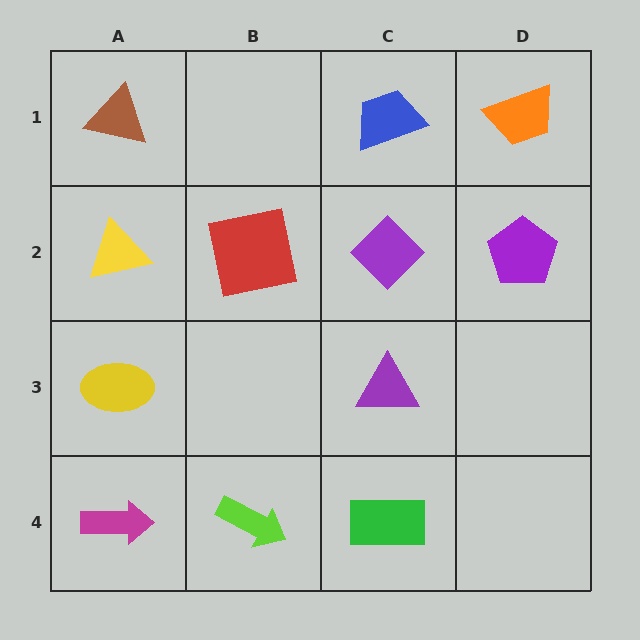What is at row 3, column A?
A yellow ellipse.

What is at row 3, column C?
A purple triangle.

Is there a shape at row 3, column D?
No, that cell is empty.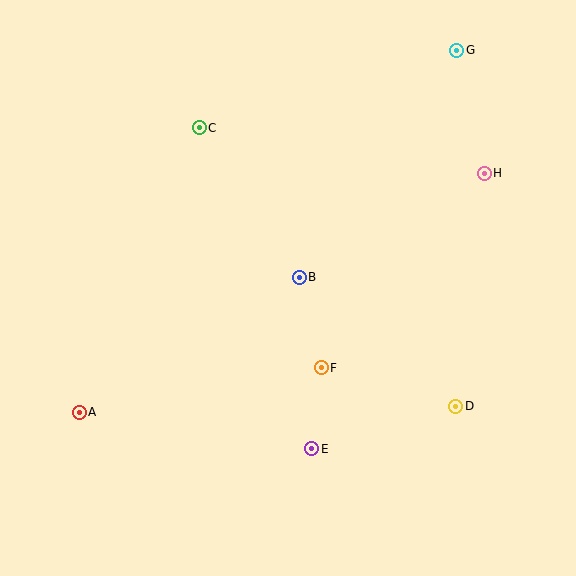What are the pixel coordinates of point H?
Point H is at (484, 173).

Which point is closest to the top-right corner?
Point G is closest to the top-right corner.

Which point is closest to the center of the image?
Point B at (299, 277) is closest to the center.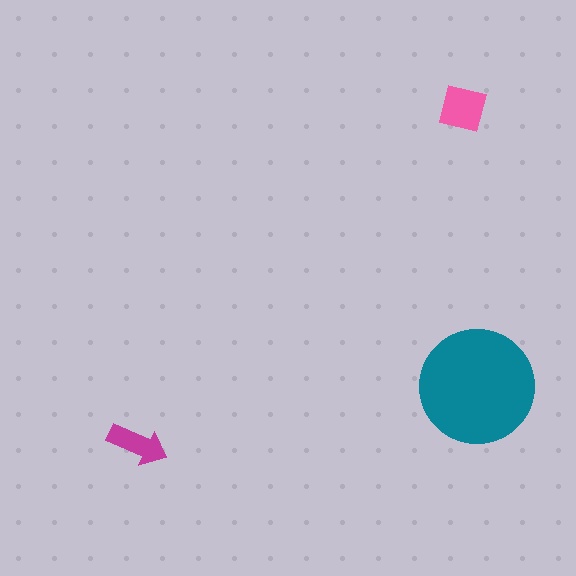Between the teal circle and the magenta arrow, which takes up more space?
The teal circle.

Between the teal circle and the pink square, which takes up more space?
The teal circle.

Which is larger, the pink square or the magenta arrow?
The pink square.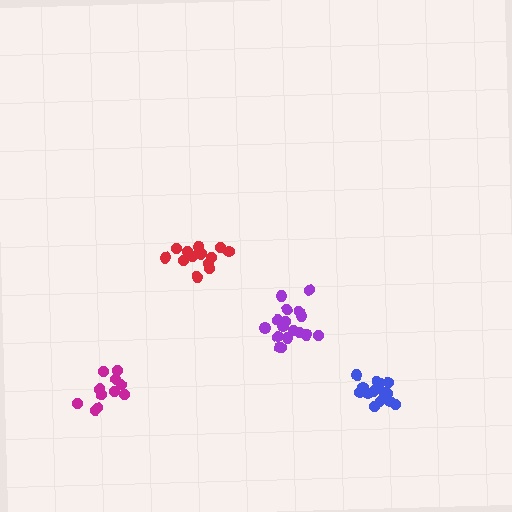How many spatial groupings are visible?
There are 4 spatial groupings.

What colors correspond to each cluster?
The clusters are colored: magenta, red, purple, blue.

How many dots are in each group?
Group 1: 11 dots, Group 2: 13 dots, Group 3: 17 dots, Group 4: 16 dots (57 total).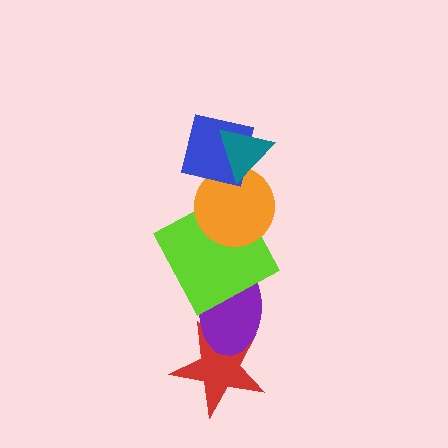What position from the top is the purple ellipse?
The purple ellipse is 5th from the top.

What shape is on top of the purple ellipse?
The lime square is on top of the purple ellipse.